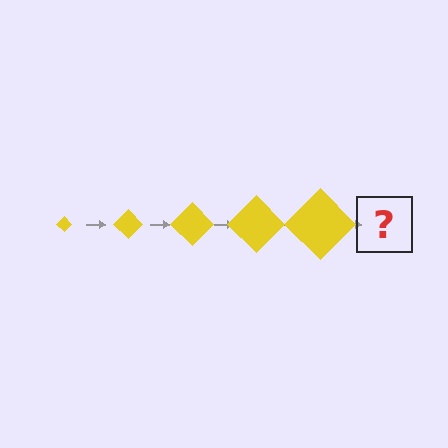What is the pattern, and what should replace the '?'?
The pattern is that the diamond gets progressively larger each step. The '?' should be a yellow diamond, larger than the previous one.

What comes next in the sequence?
The next element should be a yellow diamond, larger than the previous one.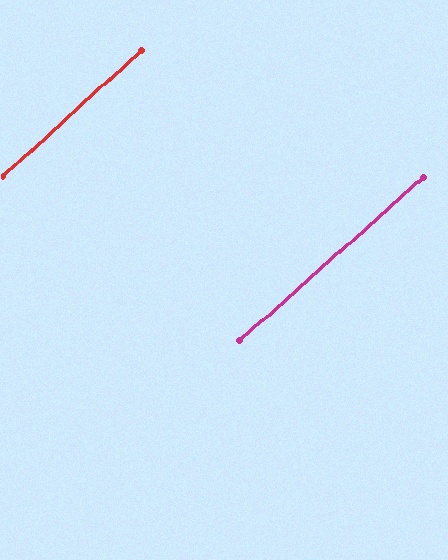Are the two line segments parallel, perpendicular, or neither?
Parallel — their directions differ by only 0.9°.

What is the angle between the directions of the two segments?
Approximately 1 degree.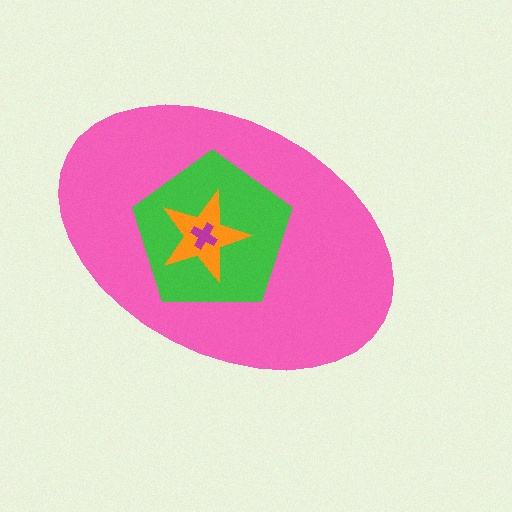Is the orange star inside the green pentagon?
Yes.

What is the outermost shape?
The pink ellipse.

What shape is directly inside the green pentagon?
The orange star.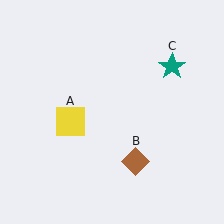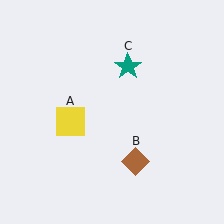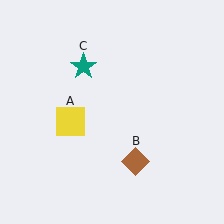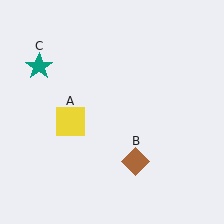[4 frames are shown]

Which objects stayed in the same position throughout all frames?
Yellow square (object A) and brown diamond (object B) remained stationary.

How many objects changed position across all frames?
1 object changed position: teal star (object C).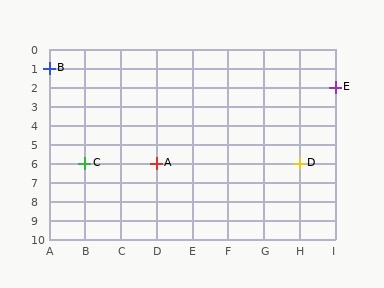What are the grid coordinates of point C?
Point C is at grid coordinates (B, 6).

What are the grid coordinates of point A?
Point A is at grid coordinates (D, 6).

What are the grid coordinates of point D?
Point D is at grid coordinates (H, 6).